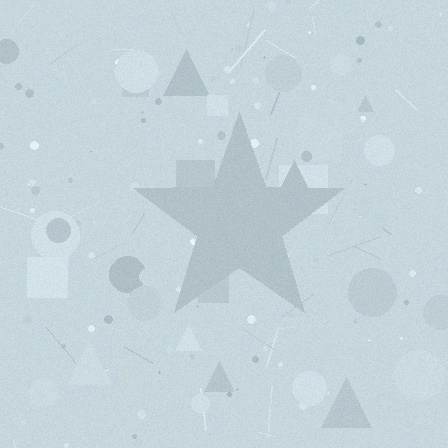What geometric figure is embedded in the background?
A star is embedded in the background.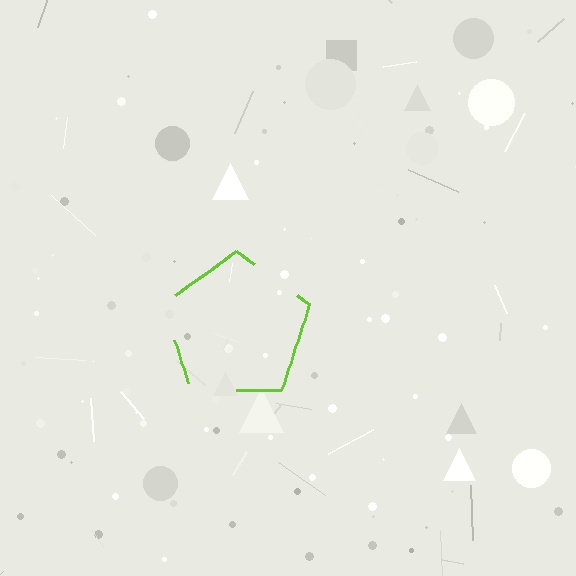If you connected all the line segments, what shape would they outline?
They would outline a pentagon.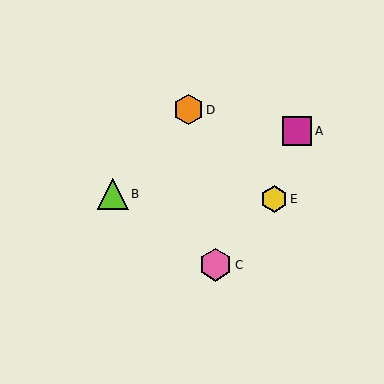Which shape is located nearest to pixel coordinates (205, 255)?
The pink hexagon (labeled C) at (216, 265) is nearest to that location.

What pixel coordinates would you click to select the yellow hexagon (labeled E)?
Click at (274, 199) to select the yellow hexagon E.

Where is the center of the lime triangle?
The center of the lime triangle is at (113, 194).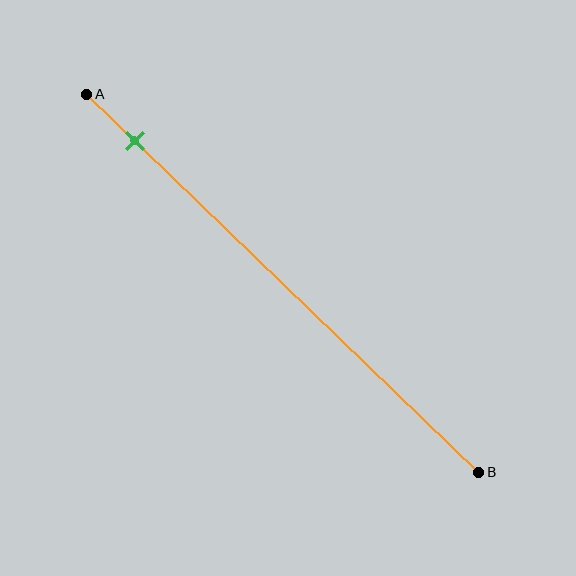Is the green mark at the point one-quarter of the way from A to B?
No, the mark is at about 10% from A, not at the 25% one-quarter point.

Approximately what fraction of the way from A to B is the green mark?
The green mark is approximately 10% of the way from A to B.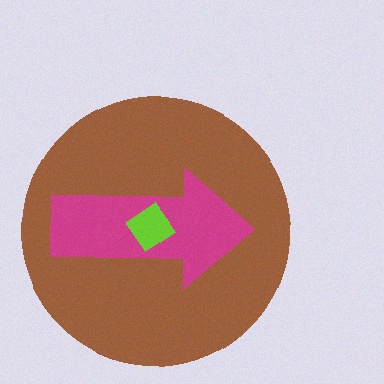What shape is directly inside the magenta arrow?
The lime diamond.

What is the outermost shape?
The brown circle.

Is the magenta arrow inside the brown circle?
Yes.